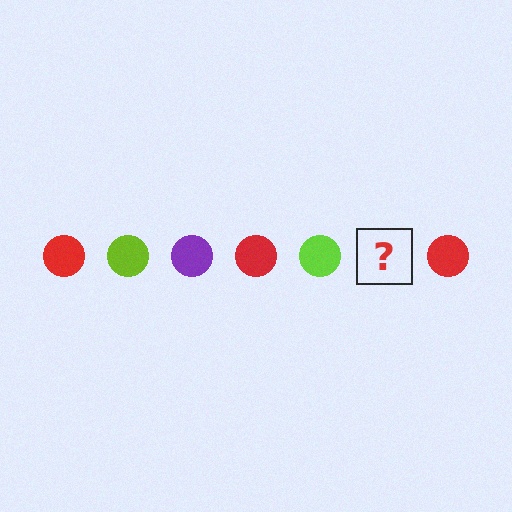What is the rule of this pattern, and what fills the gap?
The rule is that the pattern cycles through red, lime, purple circles. The gap should be filled with a purple circle.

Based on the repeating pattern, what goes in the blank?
The blank should be a purple circle.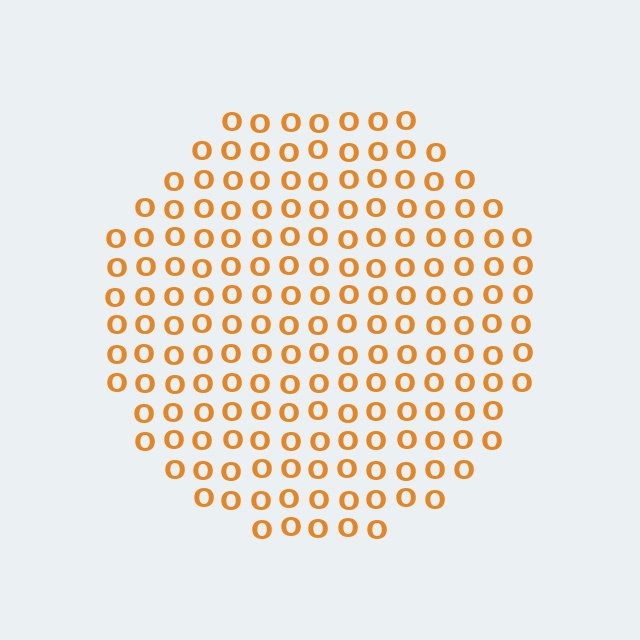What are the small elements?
The small elements are letter O's.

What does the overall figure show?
The overall figure shows a circle.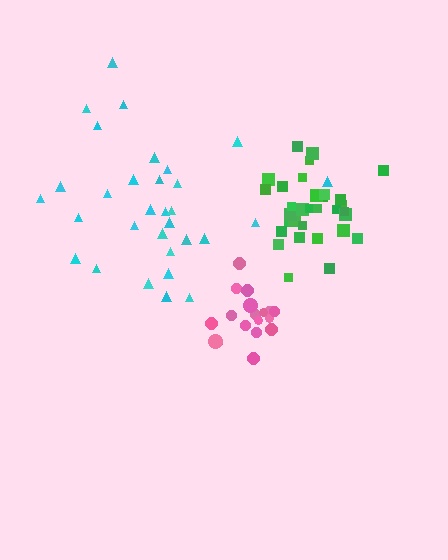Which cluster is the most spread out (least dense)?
Cyan.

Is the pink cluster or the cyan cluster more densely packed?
Pink.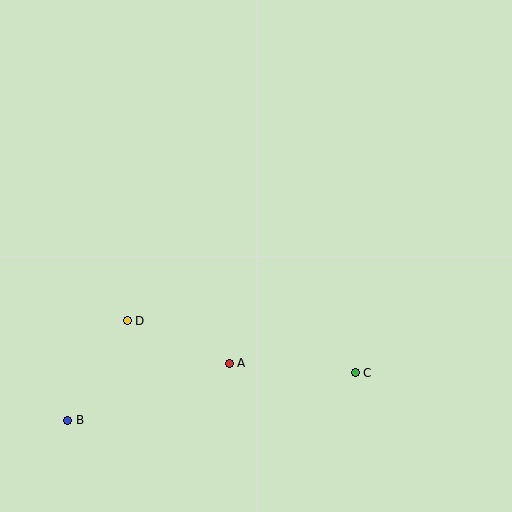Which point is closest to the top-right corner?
Point C is closest to the top-right corner.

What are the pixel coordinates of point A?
Point A is at (229, 363).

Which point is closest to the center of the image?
Point A at (229, 363) is closest to the center.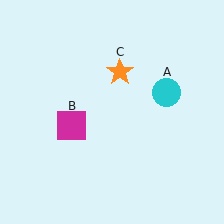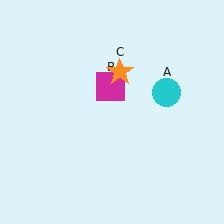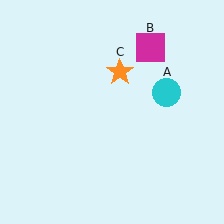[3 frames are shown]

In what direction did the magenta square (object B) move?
The magenta square (object B) moved up and to the right.